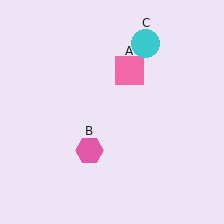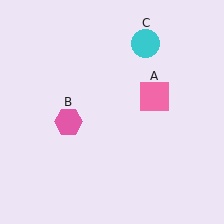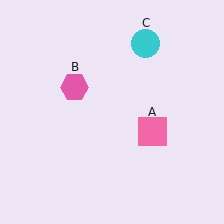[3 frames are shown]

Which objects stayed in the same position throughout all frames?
Cyan circle (object C) remained stationary.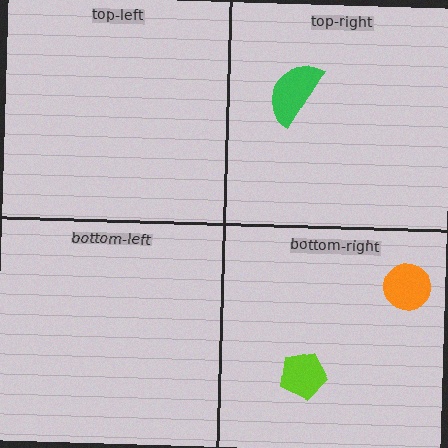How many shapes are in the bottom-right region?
2.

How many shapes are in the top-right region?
1.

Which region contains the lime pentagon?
The bottom-right region.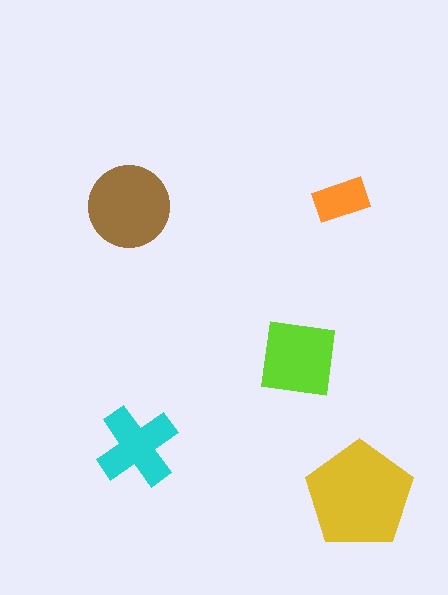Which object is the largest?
The yellow pentagon.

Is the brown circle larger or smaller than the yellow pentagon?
Smaller.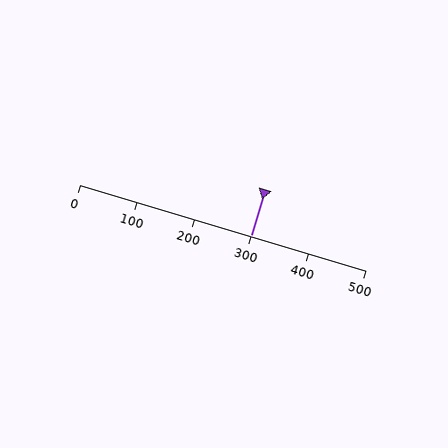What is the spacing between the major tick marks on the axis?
The major ticks are spaced 100 apart.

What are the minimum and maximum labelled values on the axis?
The axis runs from 0 to 500.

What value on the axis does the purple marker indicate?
The marker indicates approximately 300.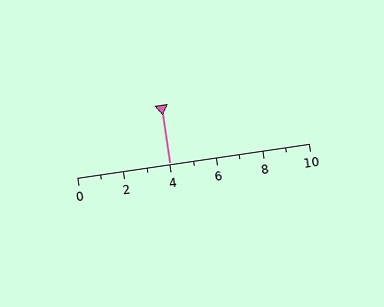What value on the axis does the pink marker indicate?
The marker indicates approximately 4.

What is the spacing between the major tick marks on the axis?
The major ticks are spaced 2 apart.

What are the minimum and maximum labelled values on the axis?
The axis runs from 0 to 10.